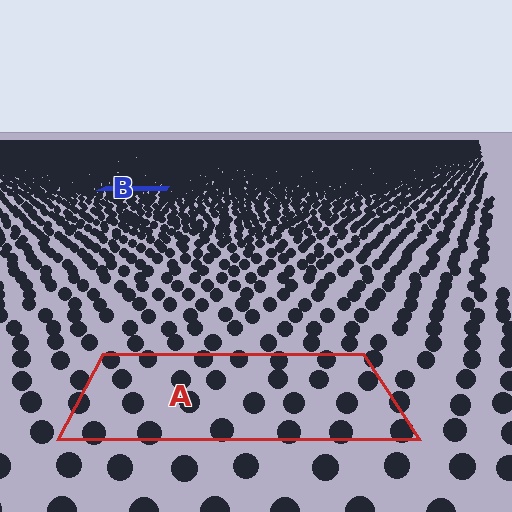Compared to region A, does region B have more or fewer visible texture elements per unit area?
Region B has more texture elements per unit area — they are packed more densely because it is farther away.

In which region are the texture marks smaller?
The texture marks are smaller in region B, because it is farther away.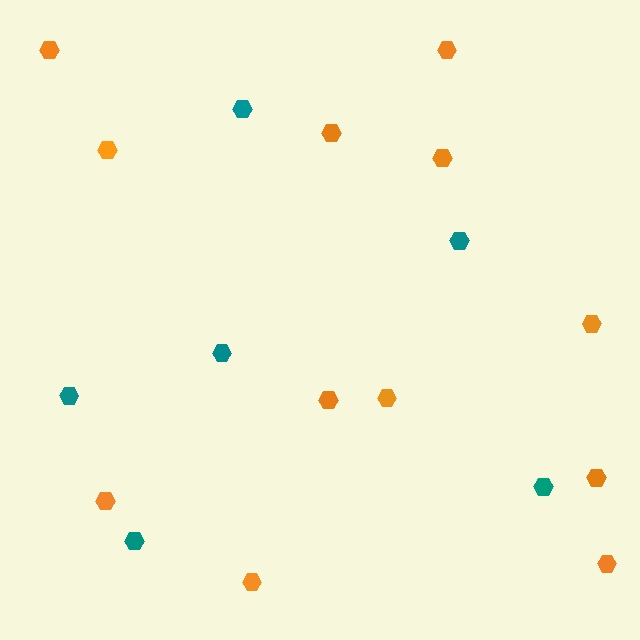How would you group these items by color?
There are 2 groups: one group of orange hexagons (12) and one group of teal hexagons (6).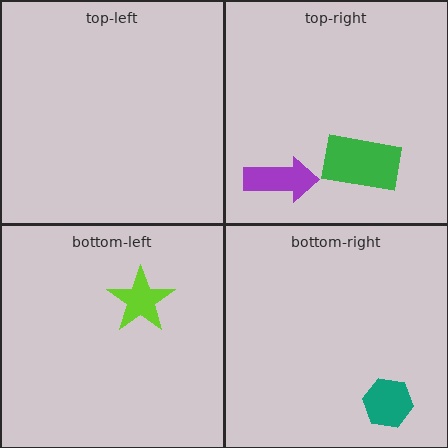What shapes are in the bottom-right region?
The teal hexagon.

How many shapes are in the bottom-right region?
1.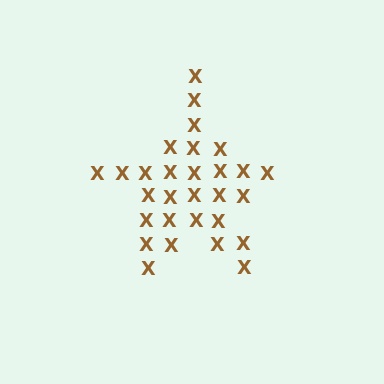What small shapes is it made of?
It is made of small letter X's.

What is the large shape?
The large shape is a star.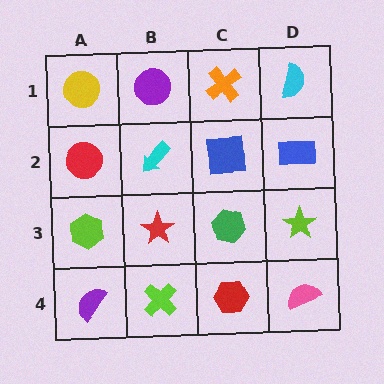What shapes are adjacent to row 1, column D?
A blue rectangle (row 2, column D), an orange cross (row 1, column C).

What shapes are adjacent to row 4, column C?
A green hexagon (row 3, column C), a lime cross (row 4, column B), a pink semicircle (row 4, column D).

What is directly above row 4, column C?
A green hexagon.